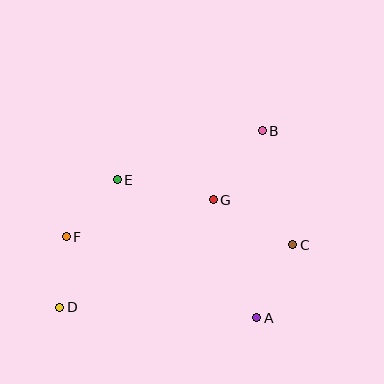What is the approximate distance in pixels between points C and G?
The distance between C and G is approximately 92 pixels.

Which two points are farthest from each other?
Points B and D are farthest from each other.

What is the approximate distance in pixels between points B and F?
The distance between B and F is approximately 223 pixels.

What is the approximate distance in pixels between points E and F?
The distance between E and F is approximately 76 pixels.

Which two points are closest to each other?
Points D and F are closest to each other.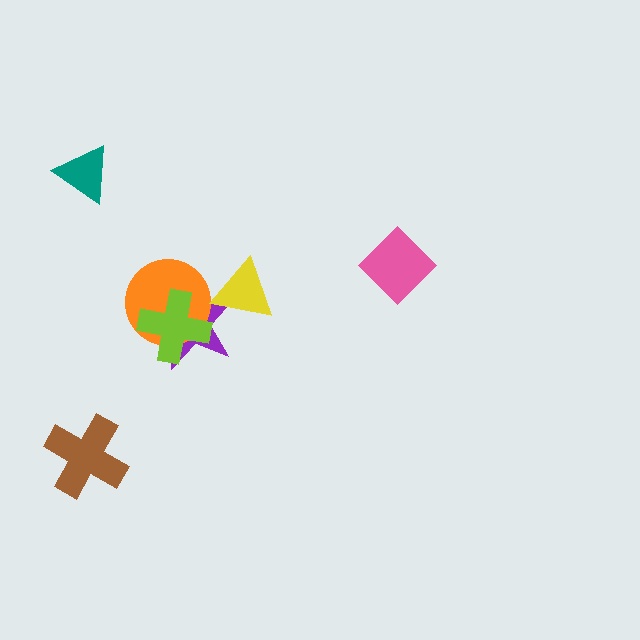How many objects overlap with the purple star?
3 objects overlap with the purple star.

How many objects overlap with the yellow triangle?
1 object overlaps with the yellow triangle.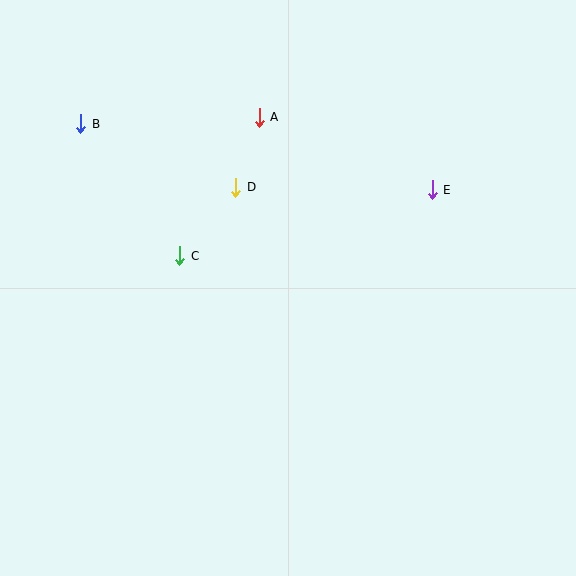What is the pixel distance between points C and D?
The distance between C and D is 88 pixels.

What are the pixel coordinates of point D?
Point D is at (236, 187).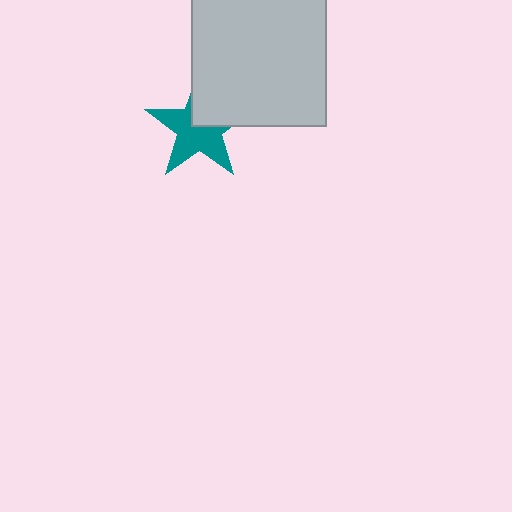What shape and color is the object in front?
The object in front is a light gray square.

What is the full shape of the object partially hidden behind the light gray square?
The partially hidden object is a teal star.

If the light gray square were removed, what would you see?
You would see the complete teal star.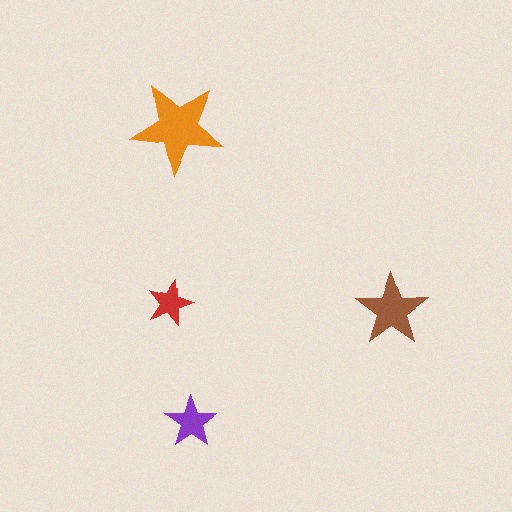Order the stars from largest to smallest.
the orange one, the brown one, the purple one, the red one.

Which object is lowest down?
The purple star is bottommost.